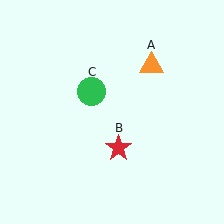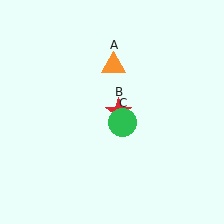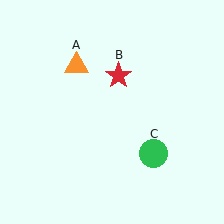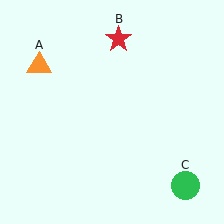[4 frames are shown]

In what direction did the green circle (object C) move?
The green circle (object C) moved down and to the right.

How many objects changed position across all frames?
3 objects changed position: orange triangle (object A), red star (object B), green circle (object C).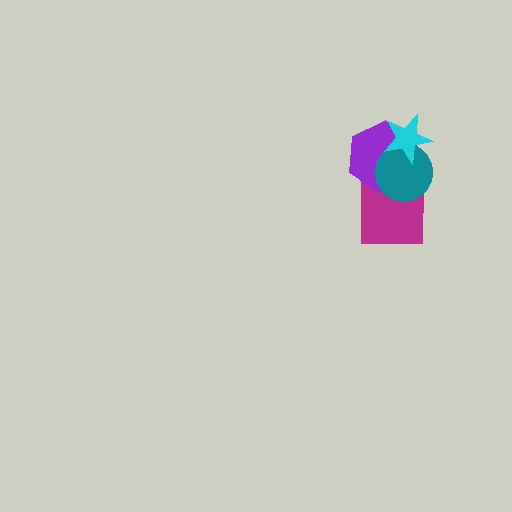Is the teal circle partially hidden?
Yes, it is partially covered by another shape.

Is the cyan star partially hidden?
No, no other shape covers it.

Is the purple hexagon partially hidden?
Yes, it is partially covered by another shape.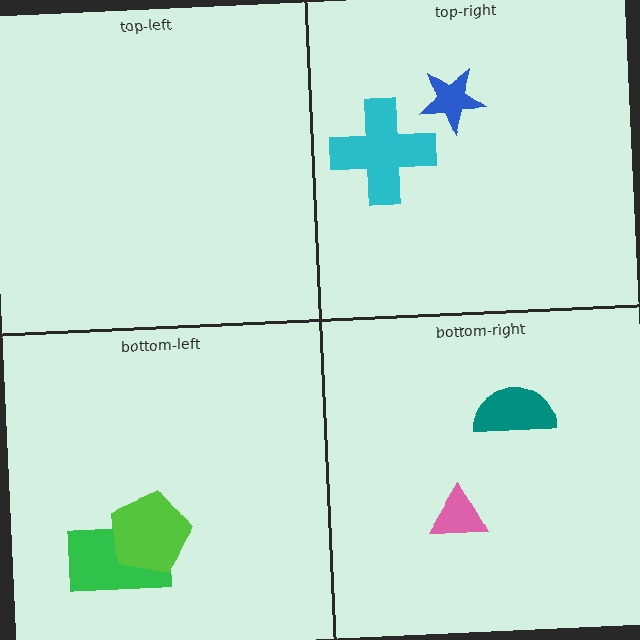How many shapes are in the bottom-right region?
2.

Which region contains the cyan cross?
The top-right region.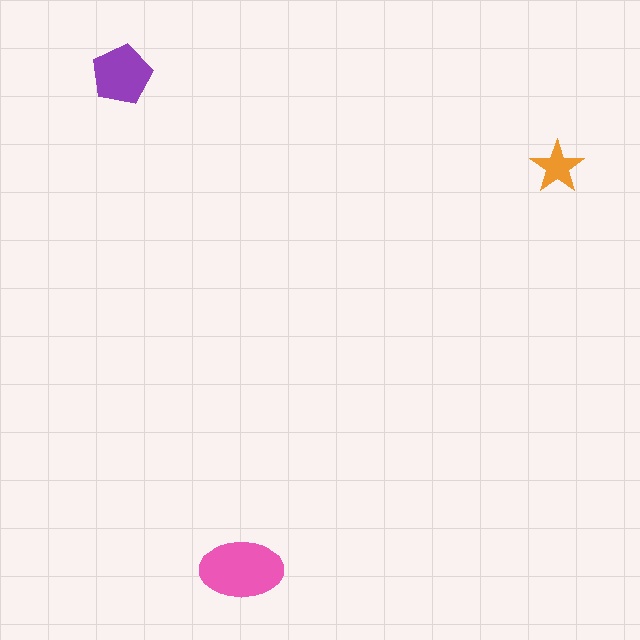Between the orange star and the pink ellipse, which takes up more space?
The pink ellipse.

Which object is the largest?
The pink ellipse.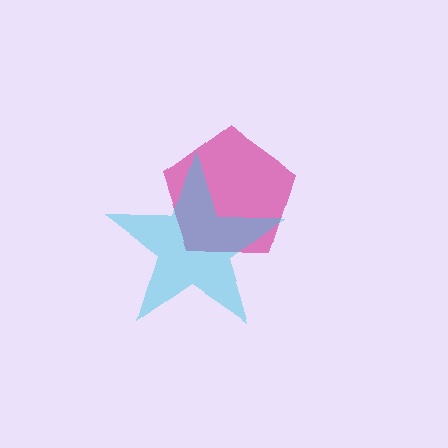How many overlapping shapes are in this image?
There are 2 overlapping shapes in the image.